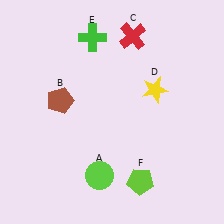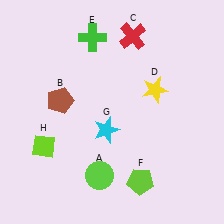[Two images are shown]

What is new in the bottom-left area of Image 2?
A lime diamond (H) was added in the bottom-left area of Image 2.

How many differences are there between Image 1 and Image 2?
There are 2 differences between the two images.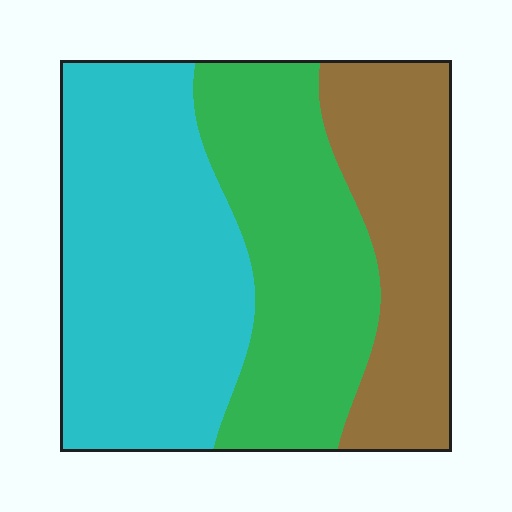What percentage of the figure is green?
Green covers 32% of the figure.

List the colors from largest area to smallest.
From largest to smallest: cyan, green, brown.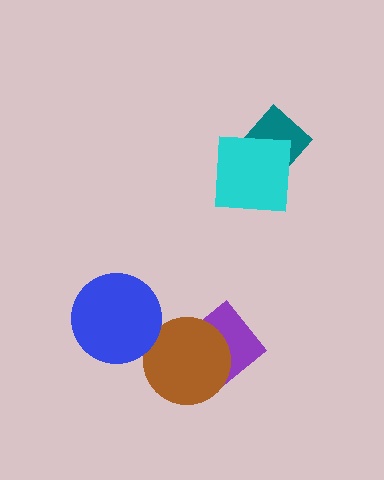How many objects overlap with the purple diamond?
1 object overlaps with the purple diamond.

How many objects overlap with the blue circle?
0 objects overlap with the blue circle.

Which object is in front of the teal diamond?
The cyan square is in front of the teal diamond.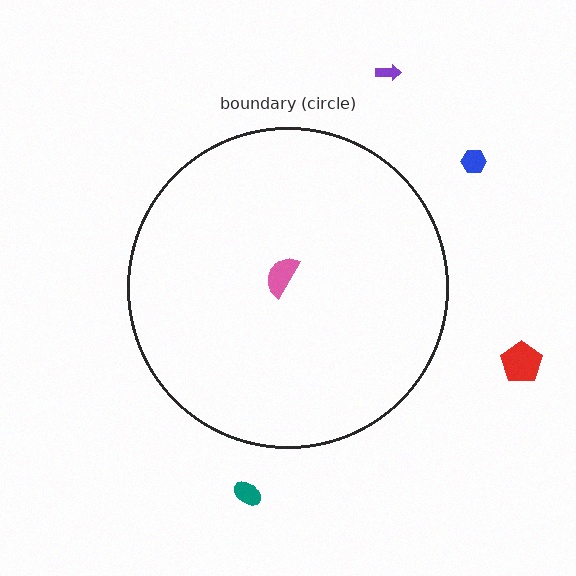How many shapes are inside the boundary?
1 inside, 4 outside.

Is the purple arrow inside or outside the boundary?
Outside.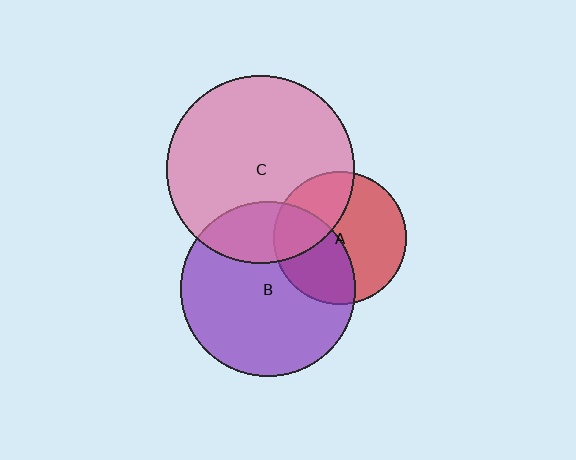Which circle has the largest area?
Circle C (pink).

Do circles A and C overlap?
Yes.